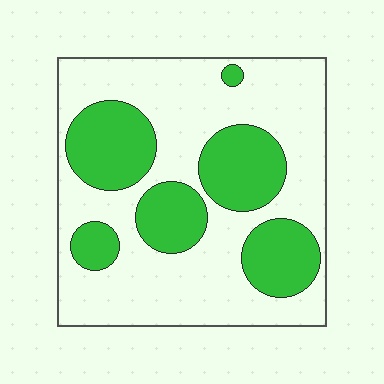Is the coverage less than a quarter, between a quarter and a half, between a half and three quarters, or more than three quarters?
Between a quarter and a half.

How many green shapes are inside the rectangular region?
6.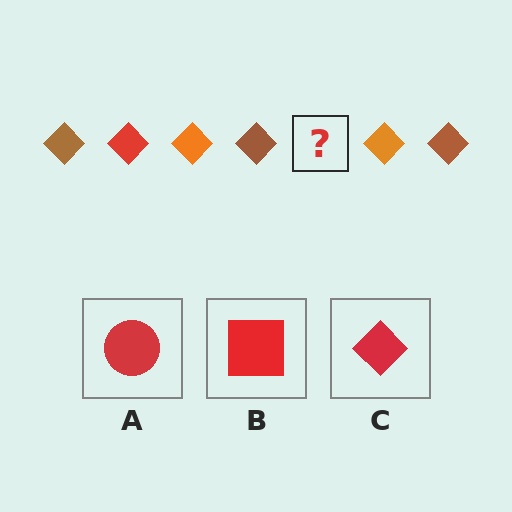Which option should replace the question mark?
Option C.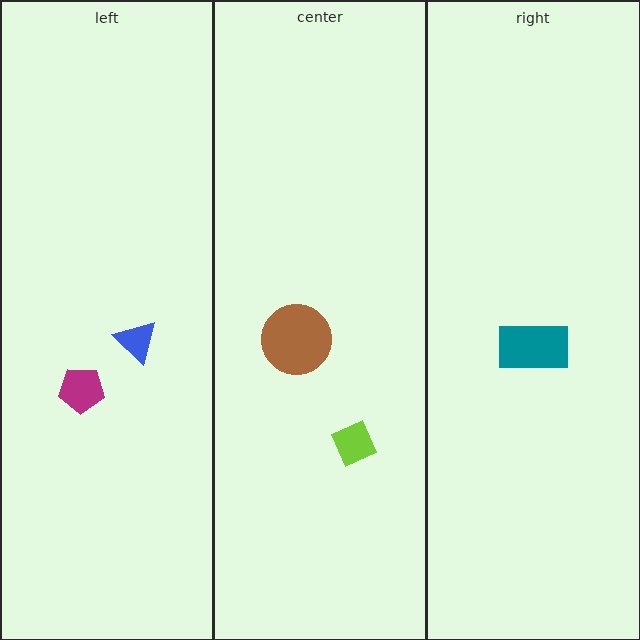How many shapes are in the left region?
2.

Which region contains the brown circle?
The center region.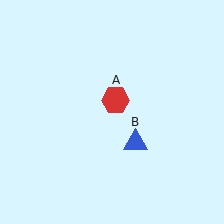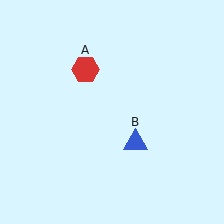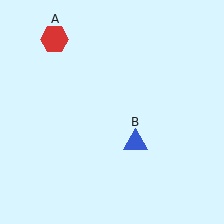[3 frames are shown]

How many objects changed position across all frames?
1 object changed position: red hexagon (object A).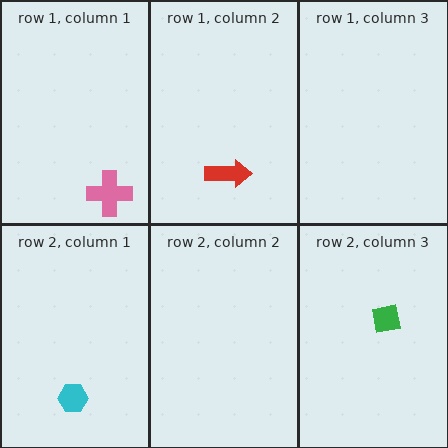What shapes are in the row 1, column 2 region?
The red arrow.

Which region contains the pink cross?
The row 1, column 1 region.